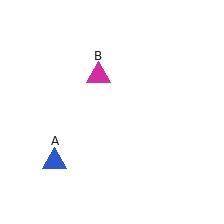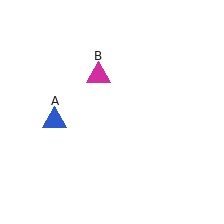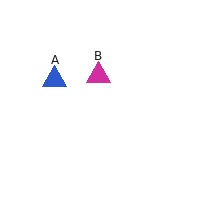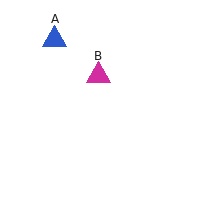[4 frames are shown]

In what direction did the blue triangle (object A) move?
The blue triangle (object A) moved up.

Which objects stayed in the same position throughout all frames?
Magenta triangle (object B) remained stationary.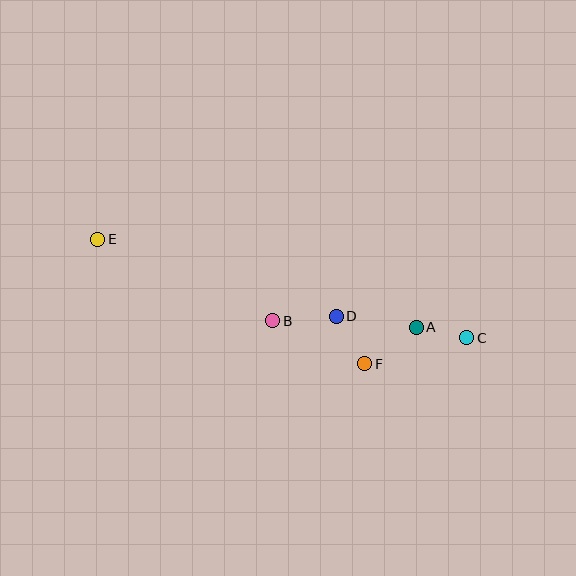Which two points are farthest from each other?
Points C and E are farthest from each other.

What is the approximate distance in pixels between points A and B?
The distance between A and B is approximately 143 pixels.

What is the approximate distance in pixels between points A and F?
The distance between A and F is approximately 63 pixels.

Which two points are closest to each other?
Points A and C are closest to each other.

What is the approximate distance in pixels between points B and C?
The distance between B and C is approximately 195 pixels.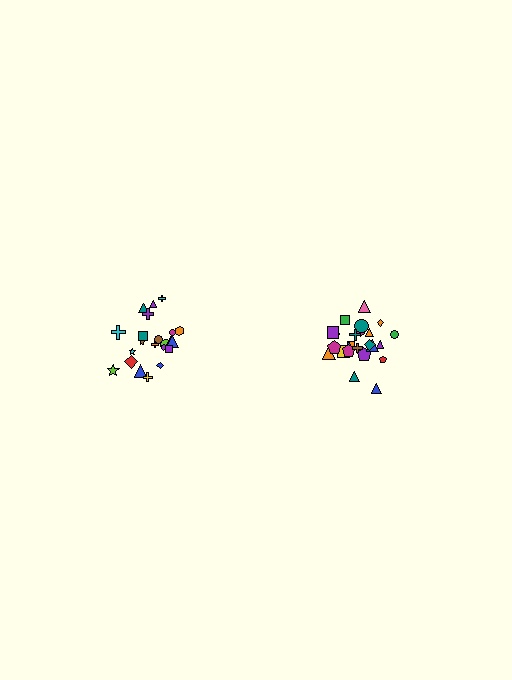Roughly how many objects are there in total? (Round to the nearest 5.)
Roughly 45 objects in total.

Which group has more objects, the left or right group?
The right group.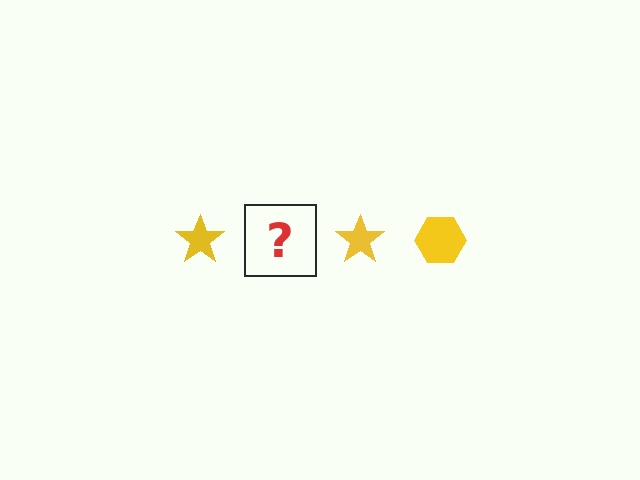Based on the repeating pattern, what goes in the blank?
The blank should be a yellow hexagon.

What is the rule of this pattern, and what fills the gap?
The rule is that the pattern cycles through star, hexagon shapes in yellow. The gap should be filled with a yellow hexagon.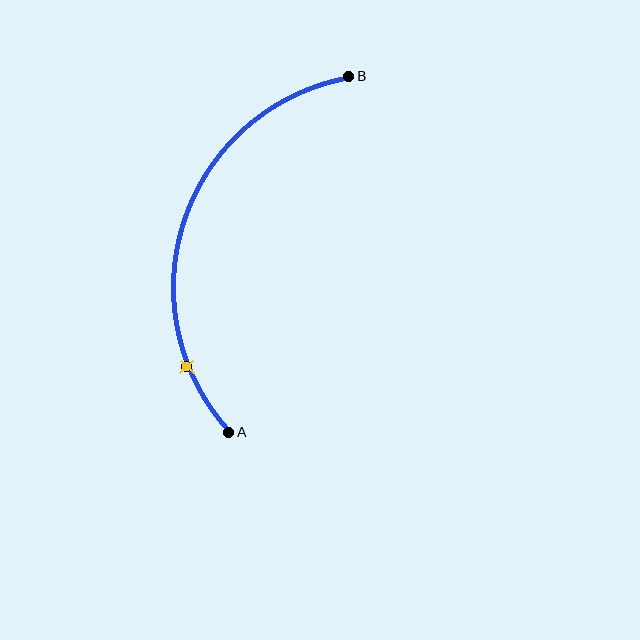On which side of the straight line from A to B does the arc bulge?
The arc bulges to the left of the straight line connecting A and B.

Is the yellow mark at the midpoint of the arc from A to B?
No. The yellow mark lies on the arc but is closer to endpoint A. The arc midpoint would be at the point on the curve equidistant along the arc from both A and B.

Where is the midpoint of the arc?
The arc midpoint is the point on the curve farthest from the straight line joining A and B. It sits to the left of that line.